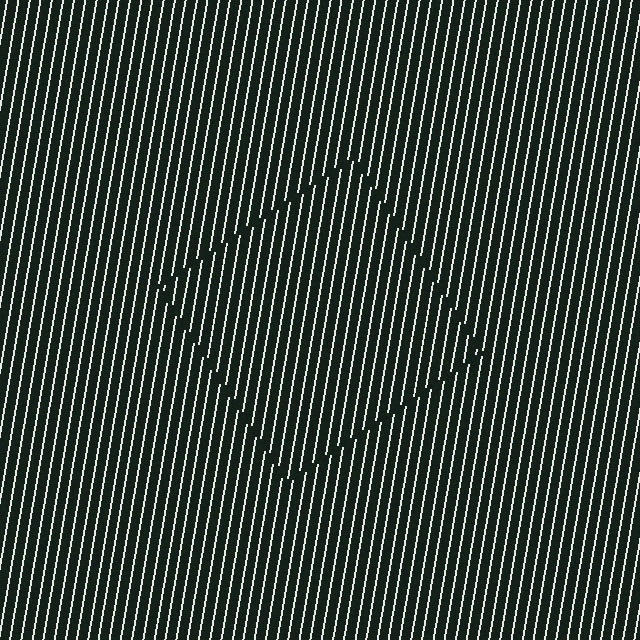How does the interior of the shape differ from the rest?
The interior of the shape contains the same grating, shifted by half a period — the contour is defined by the phase discontinuity where line-ends from the inner and outer gratings abut.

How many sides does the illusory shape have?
4 sides — the line-ends trace a square.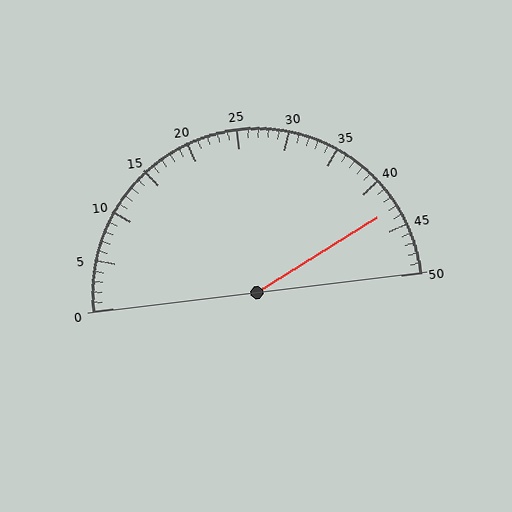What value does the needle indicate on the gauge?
The needle indicates approximately 43.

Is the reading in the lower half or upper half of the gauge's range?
The reading is in the upper half of the range (0 to 50).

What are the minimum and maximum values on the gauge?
The gauge ranges from 0 to 50.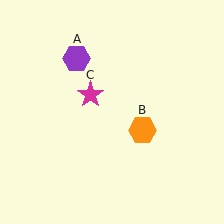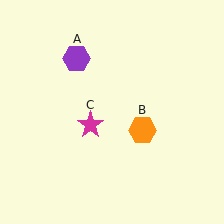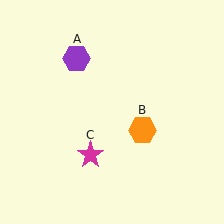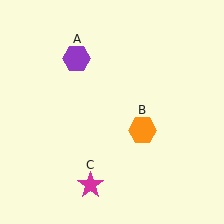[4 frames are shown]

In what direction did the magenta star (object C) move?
The magenta star (object C) moved down.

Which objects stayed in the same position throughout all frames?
Purple hexagon (object A) and orange hexagon (object B) remained stationary.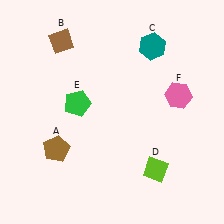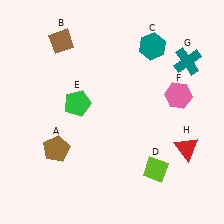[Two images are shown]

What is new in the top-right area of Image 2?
A teal cross (G) was added in the top-right area of Image 2.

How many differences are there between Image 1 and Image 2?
There are 2 differences between the two images.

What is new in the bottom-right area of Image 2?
A red triangle (H) was added in the bottom-right area of Image 2.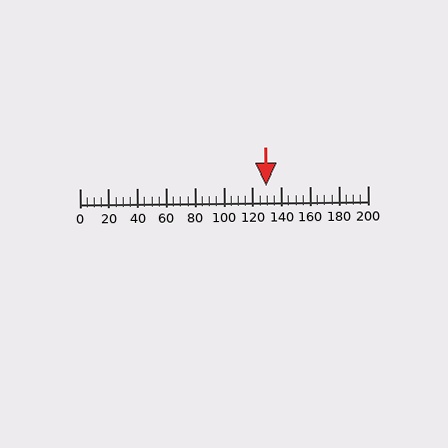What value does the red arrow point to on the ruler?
The red arrow points to approximately 129.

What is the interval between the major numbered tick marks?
The major tick marks are spaced 20 units apart.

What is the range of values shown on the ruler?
The ruler shows values from 0 to 200.